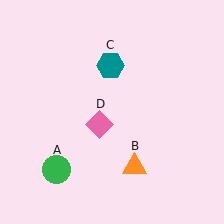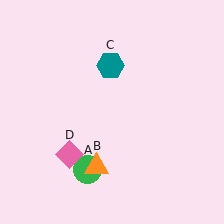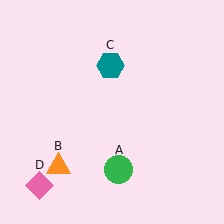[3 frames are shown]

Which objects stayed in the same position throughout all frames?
Teal hexagon (object C) remained stationary.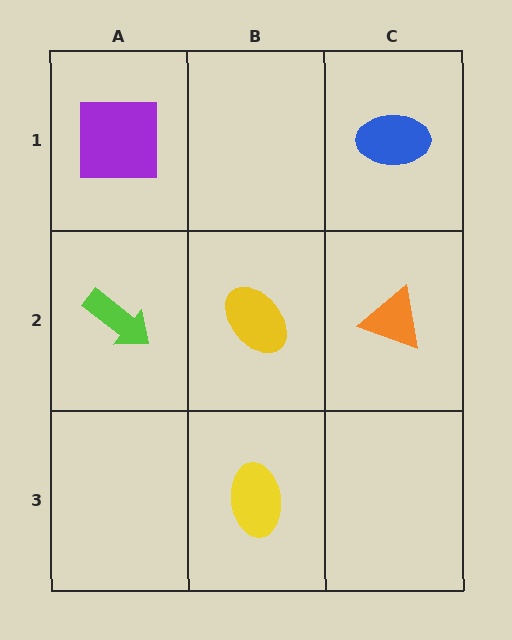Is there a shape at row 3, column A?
No, that cell is empty.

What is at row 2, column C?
An orange triangle.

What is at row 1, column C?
A blue ellipse.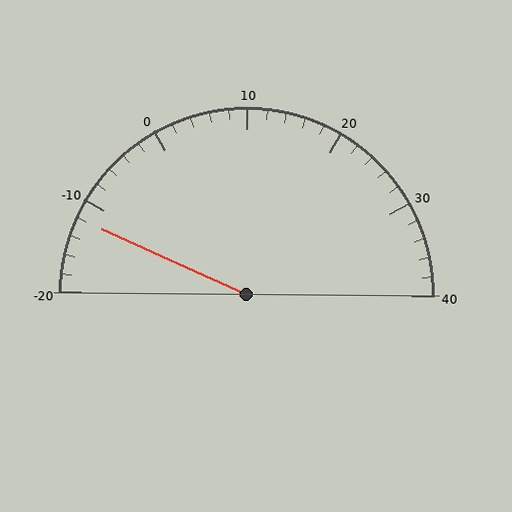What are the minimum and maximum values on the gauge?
The gauge ranges from -20 to 40.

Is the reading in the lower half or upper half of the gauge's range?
The reading is in the lower half of the range (-20 to 40).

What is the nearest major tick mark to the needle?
The nearest major tick mark is -10.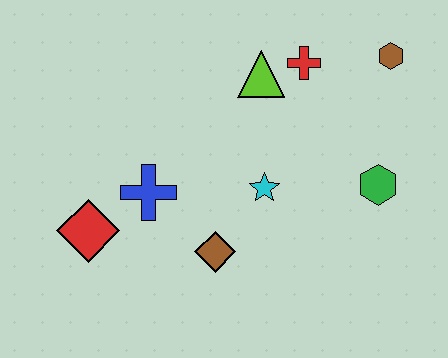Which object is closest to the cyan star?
The brown diamond is closest to the cyan star.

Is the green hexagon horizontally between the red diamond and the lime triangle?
No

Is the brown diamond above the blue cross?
No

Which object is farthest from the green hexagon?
The red diamond is farthest from the green hexagon.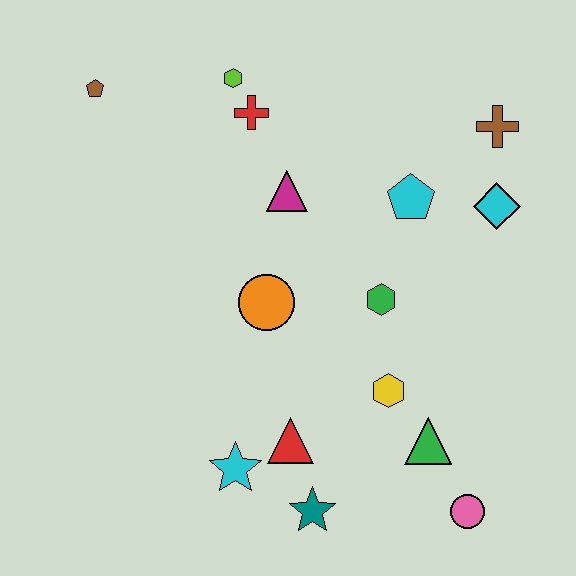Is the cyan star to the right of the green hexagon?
No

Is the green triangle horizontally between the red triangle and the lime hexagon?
No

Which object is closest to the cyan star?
The red triangle is closest to the cyan star.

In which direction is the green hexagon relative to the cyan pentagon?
The green hexagon is below the cyan pentagon.